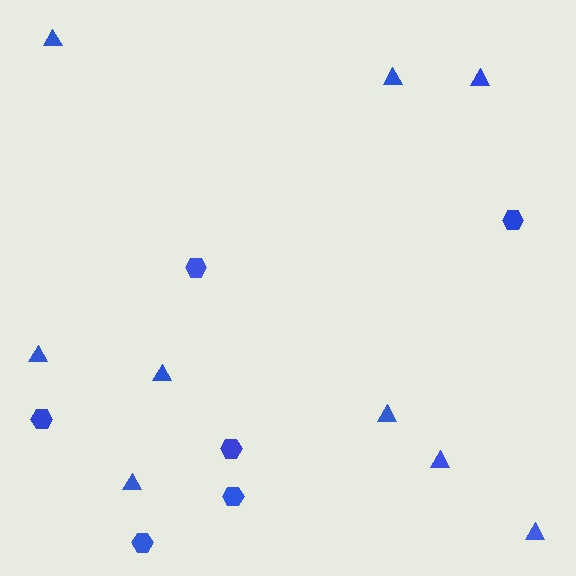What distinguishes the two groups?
There are 2 groups: one group of triangles (9) and one group of hexagons (6).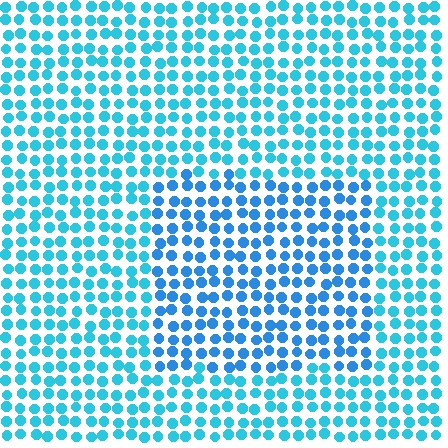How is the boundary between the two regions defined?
The boundary is defined purely by a slight shift in hue (about 21 degrees). Spacing, size, and orientation are identical on both sides.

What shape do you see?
I see a rectangle.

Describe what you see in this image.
The image is filled with small cyan elements in a uniform arrangement. A rectangle-shaped region is visible where the elements are tinted to a slightly different hue, forming a subtle color boundary.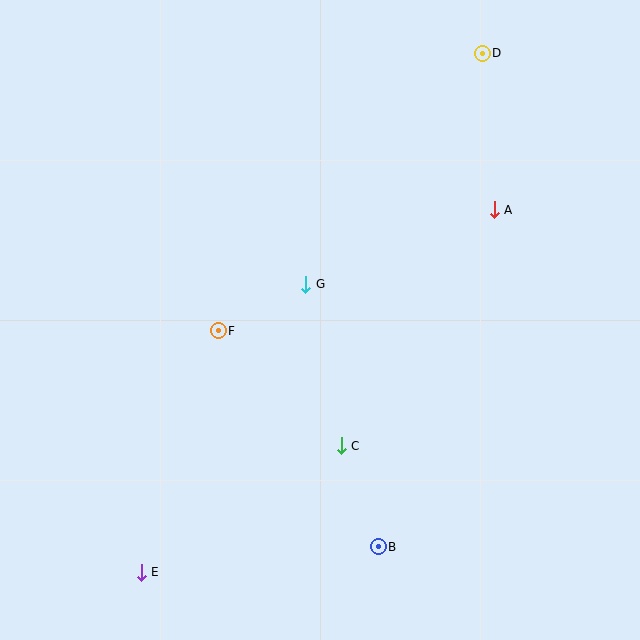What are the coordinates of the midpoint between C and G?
The midpoint between C and G is at (324, 365).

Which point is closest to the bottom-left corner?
Point E is closest to the bottom-left corner.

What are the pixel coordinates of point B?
Point B is at (378, 547).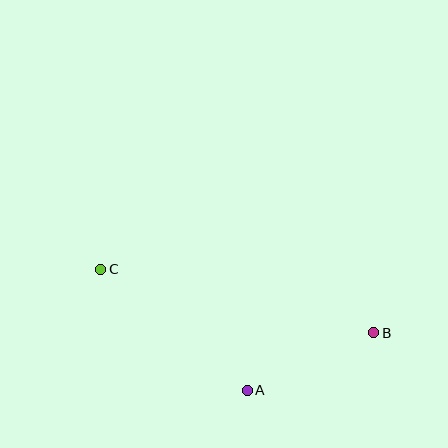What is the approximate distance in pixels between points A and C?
The distance between A and C is approximately 190 pixels.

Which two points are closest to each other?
Points A and B are closest to each other.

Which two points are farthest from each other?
Points B and C are farthest from each other.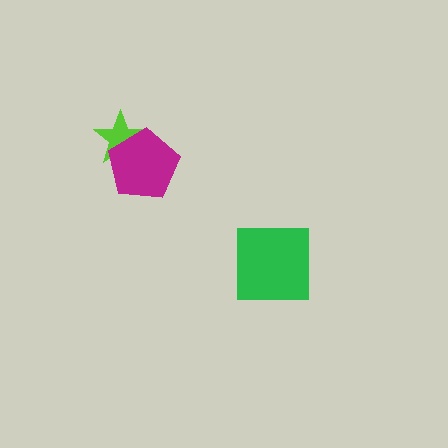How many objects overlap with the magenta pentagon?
1 object overlaps with the magenta pentagon.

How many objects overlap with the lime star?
1 object overlaps with the lime star.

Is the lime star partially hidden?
Yes, it is partially covered by another shape.